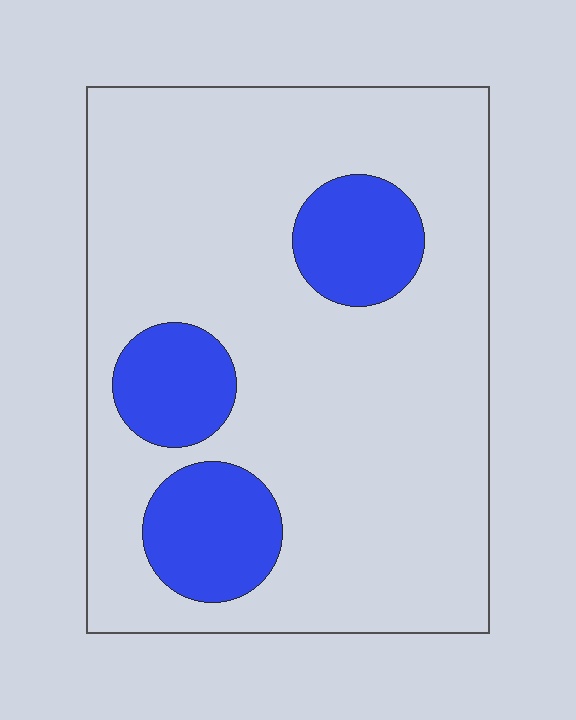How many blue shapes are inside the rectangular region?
3.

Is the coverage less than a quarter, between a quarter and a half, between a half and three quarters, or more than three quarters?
Less than a quarter.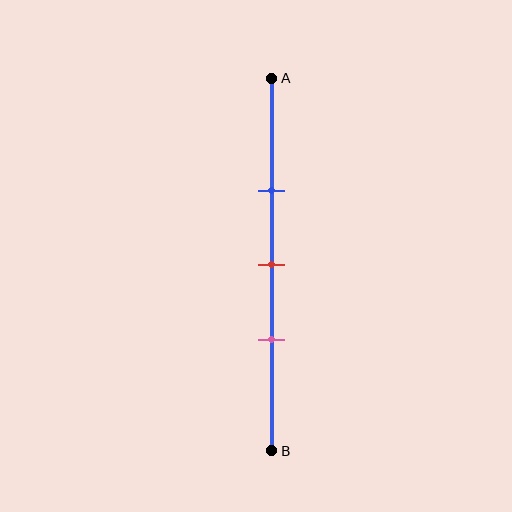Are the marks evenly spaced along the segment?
Yes, the marks are approximately evenly spaced.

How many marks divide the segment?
There are 3 marks dividing the segment.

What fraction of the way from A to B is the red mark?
The red mark is approximately 50% (0.5) of the way from A to B.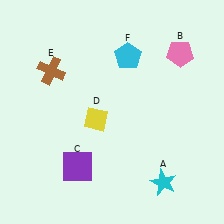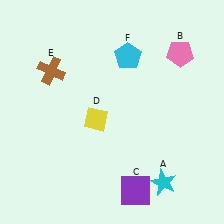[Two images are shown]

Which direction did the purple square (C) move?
The purple square (C) moved right.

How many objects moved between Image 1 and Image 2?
1 object moved between the two images.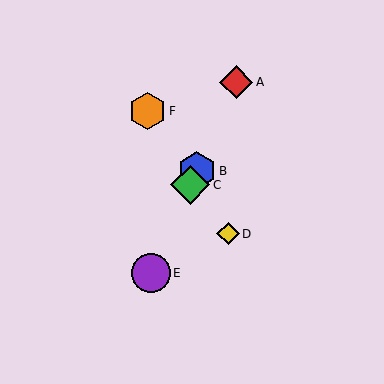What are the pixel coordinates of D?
Object D is at (228, 234).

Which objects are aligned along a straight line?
Objects A, B, C, E are aligned along a straight line.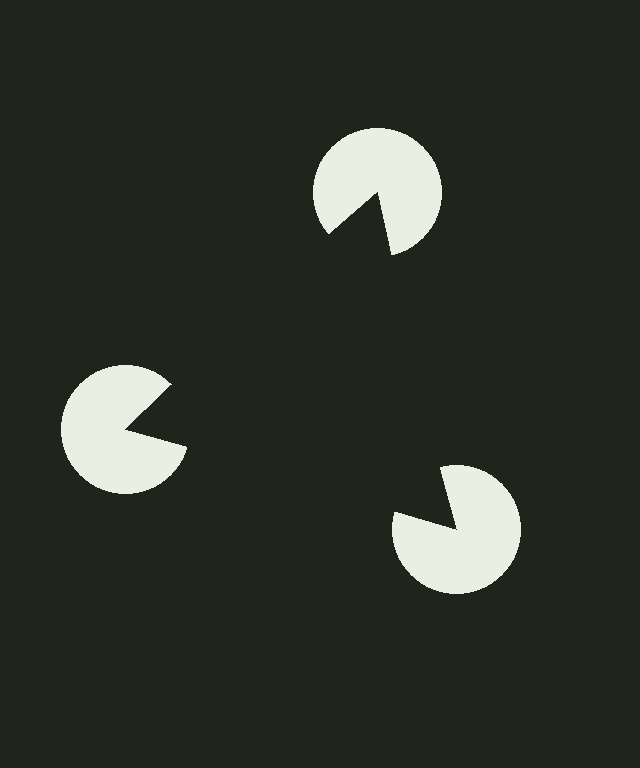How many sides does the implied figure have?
3 sides.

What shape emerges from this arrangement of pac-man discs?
An illusory triangle — its edges are inferred from the aligned wedge cuts in the pac-man discs, not physically drawn.